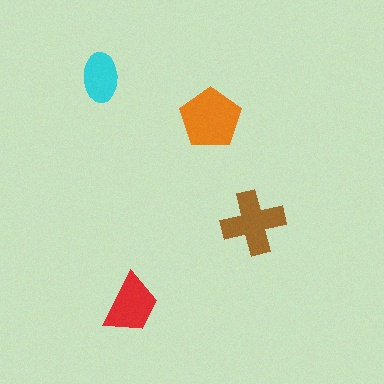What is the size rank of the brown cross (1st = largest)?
2nd.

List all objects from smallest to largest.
The cyan ellipse, the red trapezoid, the brown cross, the orange pentagon.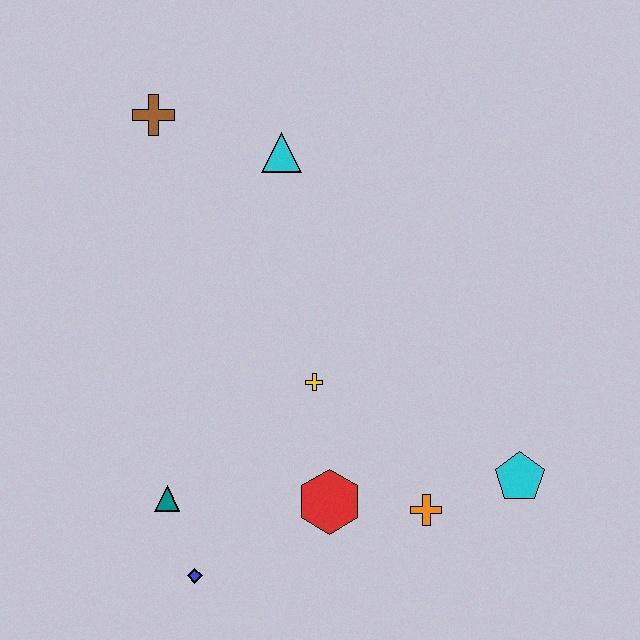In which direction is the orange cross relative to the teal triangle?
The orange cross is to the right of the teal triangle.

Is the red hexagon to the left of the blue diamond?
No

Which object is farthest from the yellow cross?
The brown cross is farthest from the yellow cross.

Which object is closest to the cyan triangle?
The brown cross is closest to the cyan triangle.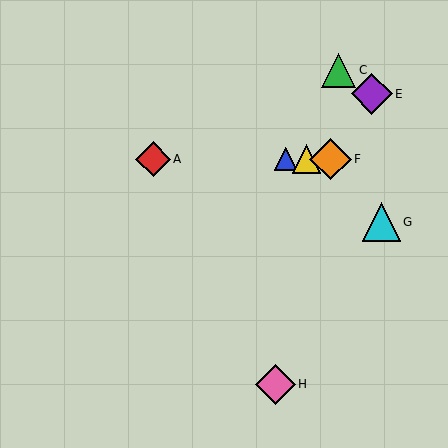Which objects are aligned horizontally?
Objects A, B, D, F are aligned horizontally.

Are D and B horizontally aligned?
Yes, both are at y≈159.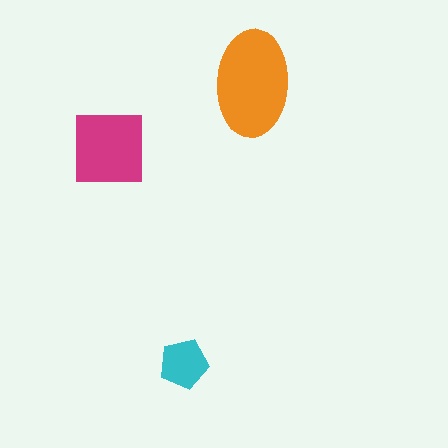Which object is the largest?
The orange ellipse.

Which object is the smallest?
The cyan pentagon.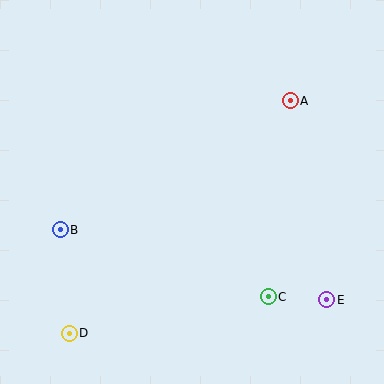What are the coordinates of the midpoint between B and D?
The midpoint between B and D is at (65, 282).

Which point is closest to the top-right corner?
Point A is closest to the top-right corner.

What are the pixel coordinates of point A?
Point A is at (290, 101).